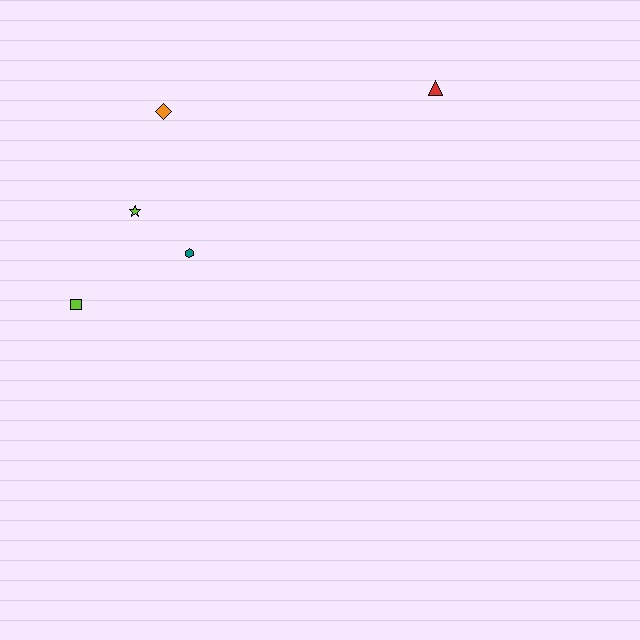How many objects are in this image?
There are 5 objects.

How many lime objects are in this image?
There are 2 lime objects.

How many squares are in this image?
There is 1 square.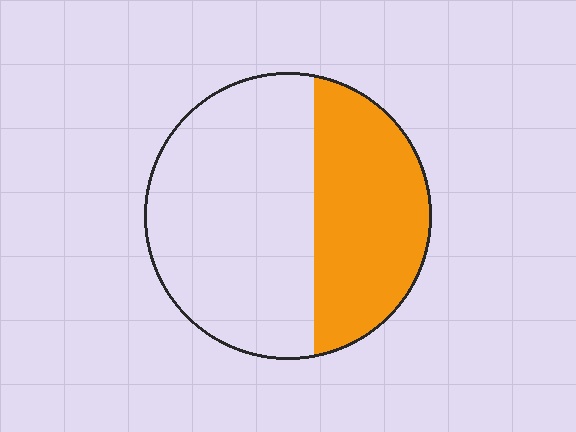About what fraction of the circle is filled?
About three eighths (3/8).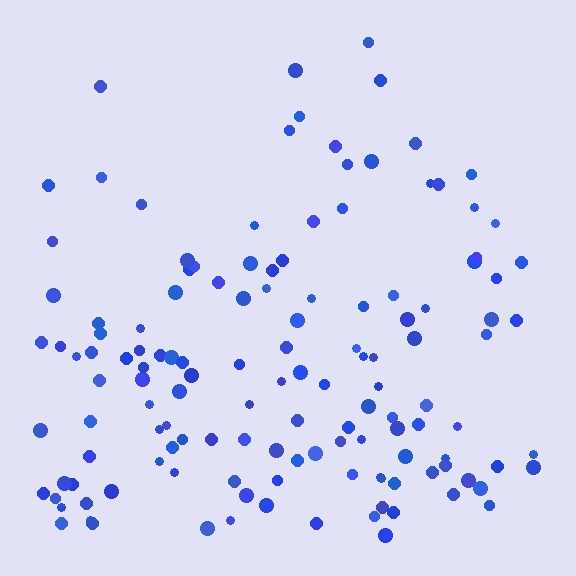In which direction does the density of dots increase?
From top to bottom, with the bottom side densest.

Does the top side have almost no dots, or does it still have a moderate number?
Still a moderate number, just noticeably fewer than the bottom.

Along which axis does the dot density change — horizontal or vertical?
Vertical.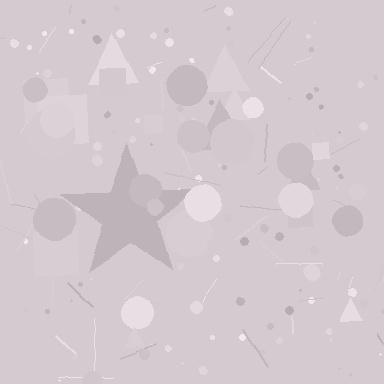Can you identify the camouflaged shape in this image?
The camouflaged shape is a star.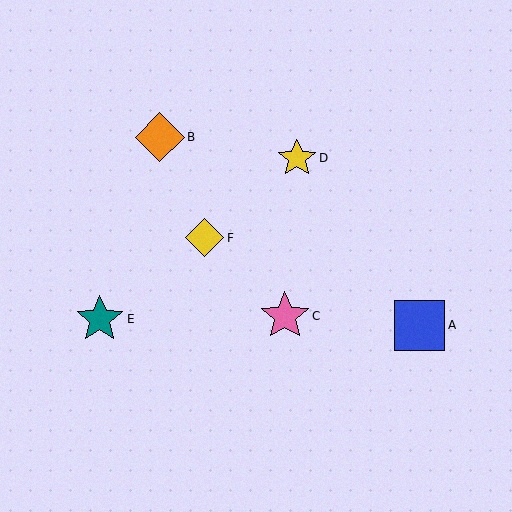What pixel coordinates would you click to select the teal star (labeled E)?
Click at (100, 319) to select the teal star E.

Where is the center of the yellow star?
The center of the yellow star is at (297, 158).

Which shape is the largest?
The blue square (labeled A) is the largest.